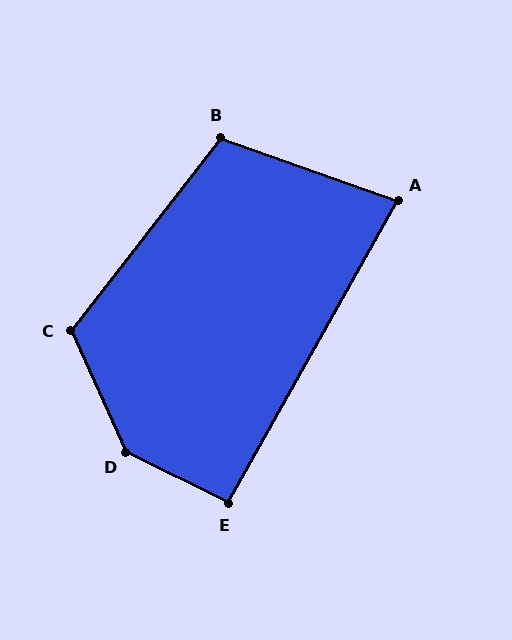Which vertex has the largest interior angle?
D, at approximately 141 degrees.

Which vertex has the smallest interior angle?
A, at approximately 80 degrees.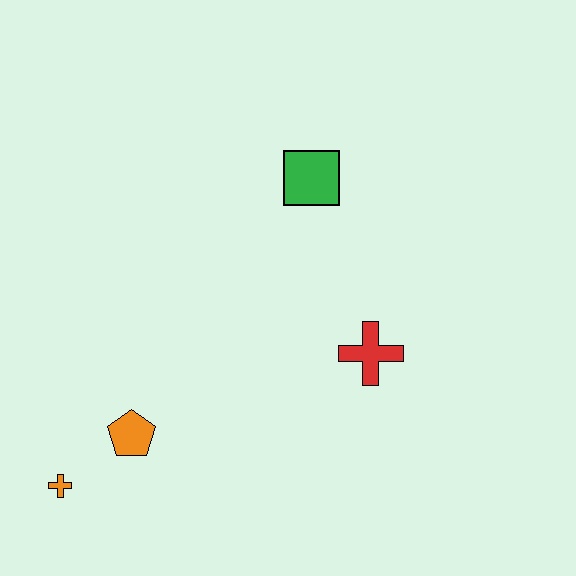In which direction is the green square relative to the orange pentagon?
The green square is above the orange pentagon.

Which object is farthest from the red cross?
The orange cross is farthest from the red cross.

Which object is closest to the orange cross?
The orange pentagon is closest to the orange cross.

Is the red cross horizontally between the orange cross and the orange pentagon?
No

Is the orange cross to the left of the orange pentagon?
Yes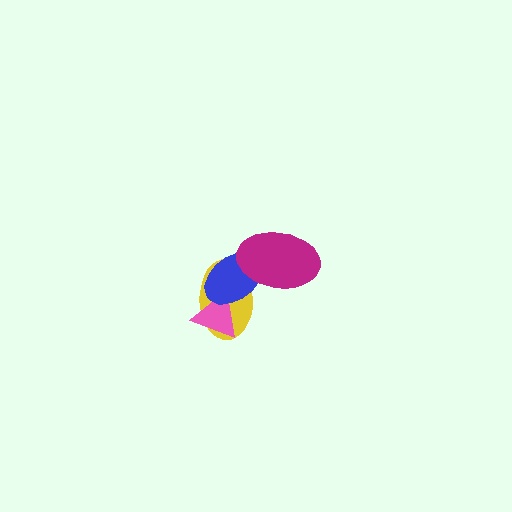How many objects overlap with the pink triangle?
2 objects overlap with the pink triangle.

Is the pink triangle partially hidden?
Yes, it is partially covered by another shape.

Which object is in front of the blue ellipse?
The magenta ellipse is in front of the blue ellipse.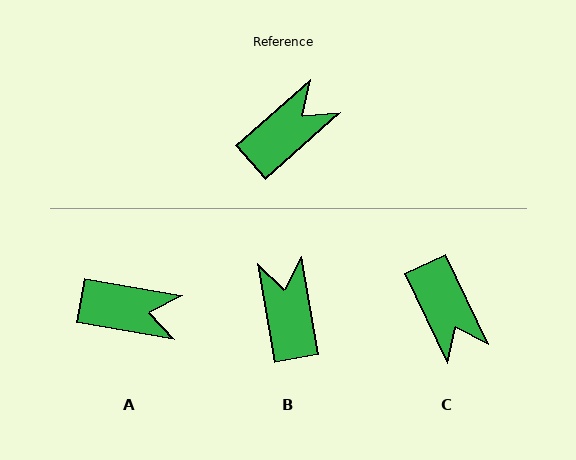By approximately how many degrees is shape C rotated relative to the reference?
Approximately 106 degrees clockwise.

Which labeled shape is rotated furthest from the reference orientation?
C, about 106 degrees away.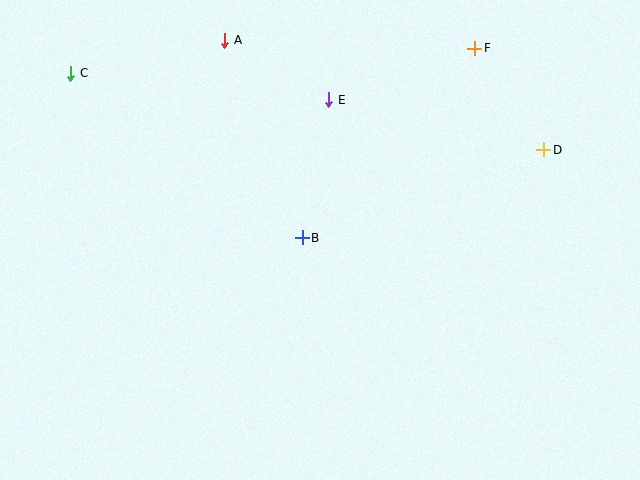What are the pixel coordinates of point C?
Point C is at (71, 73).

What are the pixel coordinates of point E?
Point E is at (329, 100).